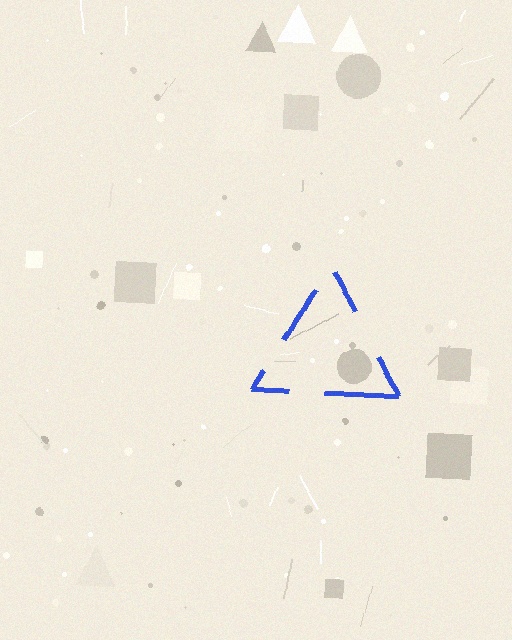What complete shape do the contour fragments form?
The contour fragments form a triangle.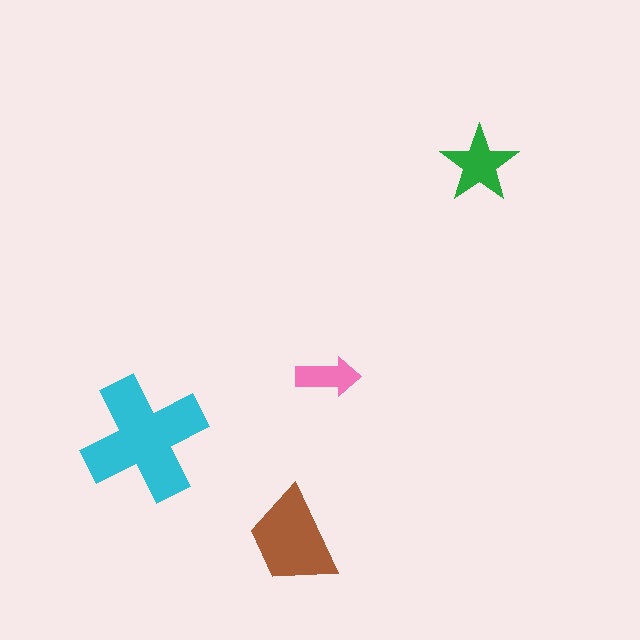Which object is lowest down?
The brown trapezoid is bottommost.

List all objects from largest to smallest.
The cyan cross, the brown trapezoid, the green star, the pink arrow.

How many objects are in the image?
There are 4 objects in the image.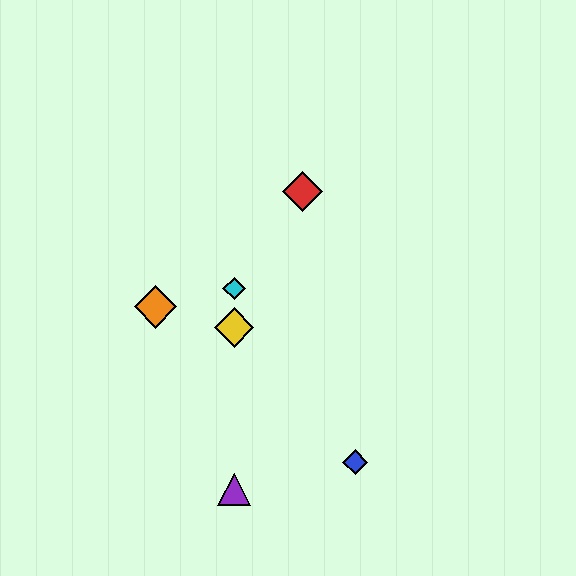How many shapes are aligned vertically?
4 shapes (the green hexagon, the yellow diamond, the purple triangle, the cyan diamond) are aligned vertically.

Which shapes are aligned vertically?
The green hexagon, the yellow diamond, the purple triangle, the cyan diamond are aligned vertically.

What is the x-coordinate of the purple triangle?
The purple triangle is at x≈234.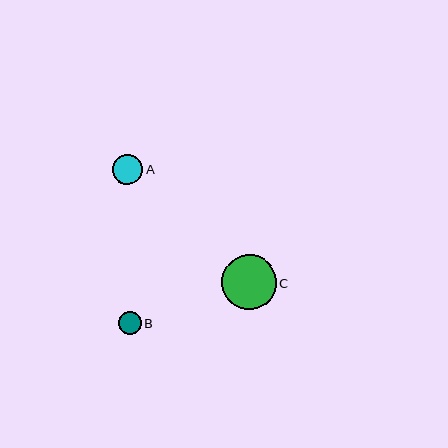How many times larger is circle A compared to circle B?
Circle A is approximately 1.3 times the size of circle B.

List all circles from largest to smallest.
From largest to smallest: C, A, B.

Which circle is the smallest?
Circle B is the smallest with a size of approximately 23 pixels.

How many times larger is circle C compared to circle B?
Circle C is approximately 2.4 times the size of circle B.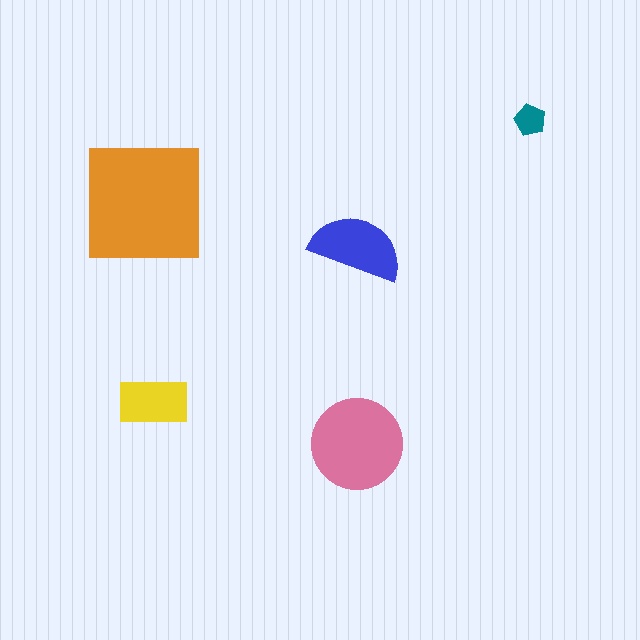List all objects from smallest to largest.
The teal pentagon, the yellow rectangle, the blue semicircle, the pink circle, the orange square.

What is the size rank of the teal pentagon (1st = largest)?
5th.